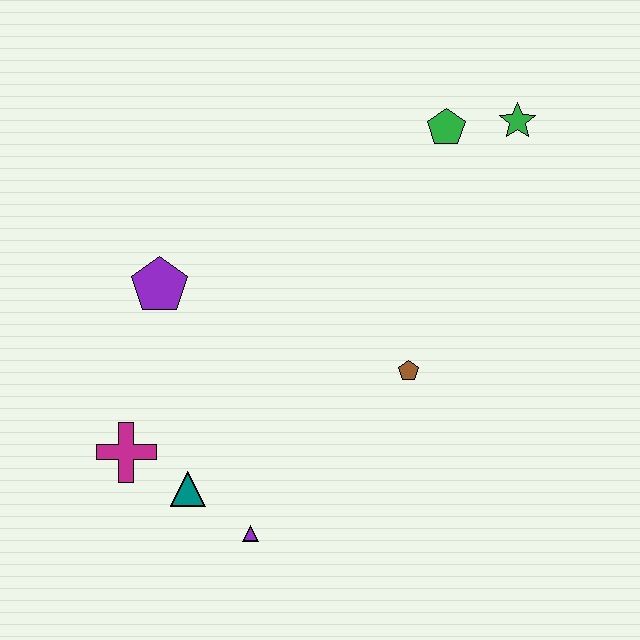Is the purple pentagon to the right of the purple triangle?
No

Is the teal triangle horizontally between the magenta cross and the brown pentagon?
Yes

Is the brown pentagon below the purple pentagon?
Yes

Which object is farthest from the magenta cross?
The green star is farthest from the magenta cross.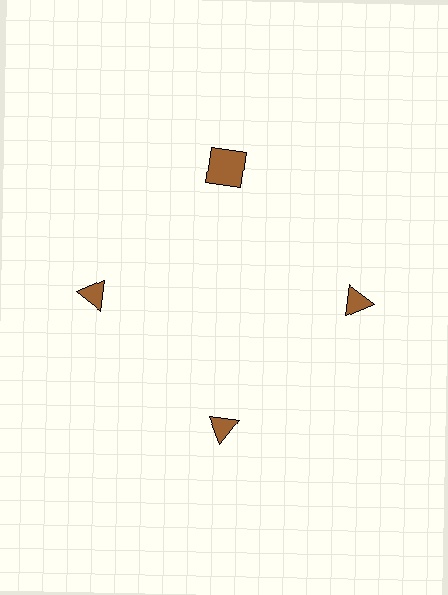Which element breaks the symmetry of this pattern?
The brown square at roughly the 12 o'clock position breaks the symmetry. All other shapes are brown triangles.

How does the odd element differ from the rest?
It has a different shape: square instead of triangle.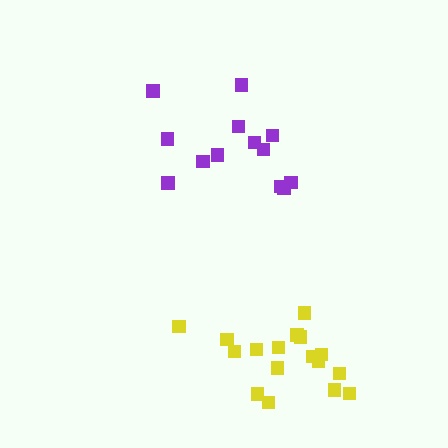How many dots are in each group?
Group 1: 13 dots, Group 2: 17 dots (30 total).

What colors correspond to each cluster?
The clusters are colored: purple, yellow.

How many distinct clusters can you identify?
There are 2 distinct clusters.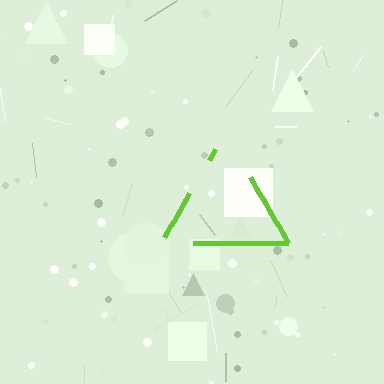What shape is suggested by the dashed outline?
The dashed outline suggests a triangle.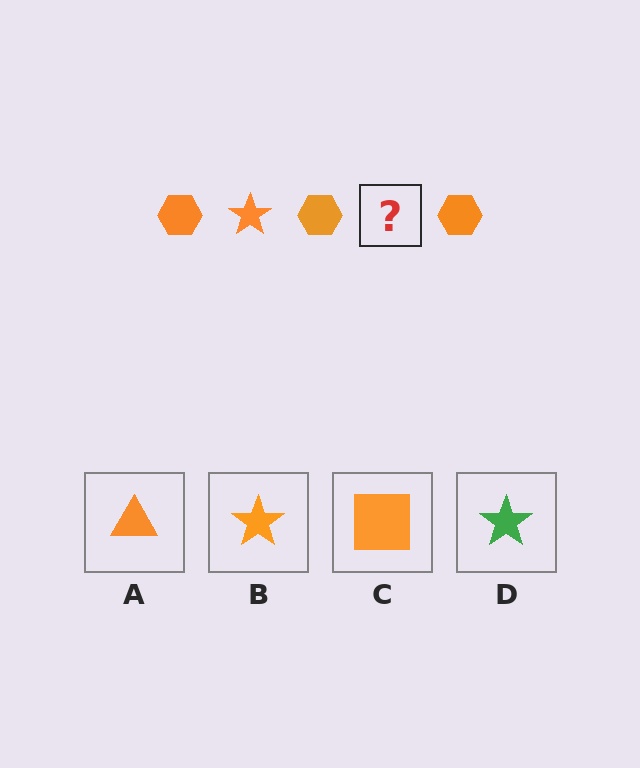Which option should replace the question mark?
Option B.